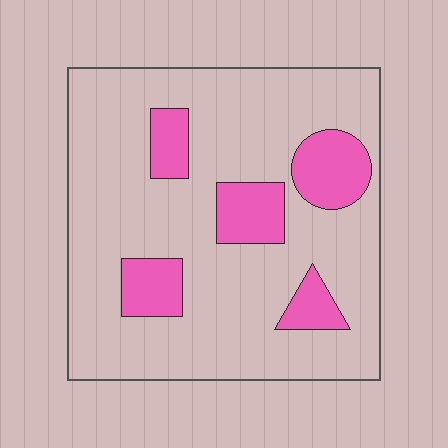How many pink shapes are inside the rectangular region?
5.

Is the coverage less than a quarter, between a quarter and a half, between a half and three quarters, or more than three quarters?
Less than a quarter.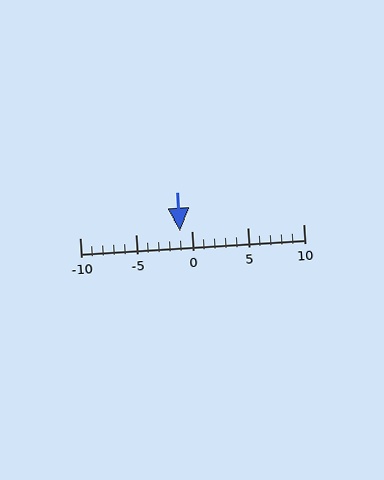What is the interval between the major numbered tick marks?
The major tick marks are spaced 5 units apart.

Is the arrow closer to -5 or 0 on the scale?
The arrow is closer to 0.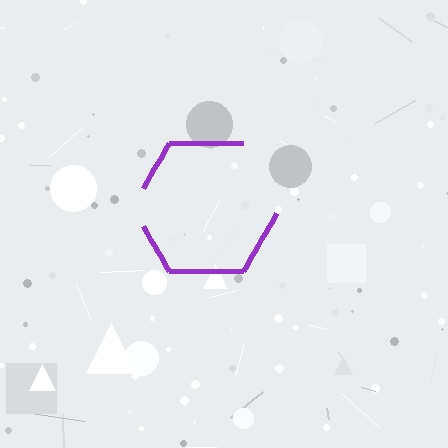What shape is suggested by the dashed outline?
The dashed outline suggests a hexagon.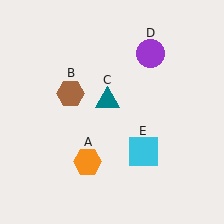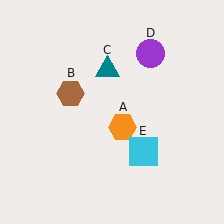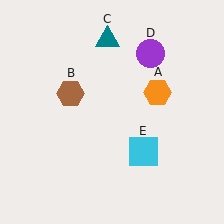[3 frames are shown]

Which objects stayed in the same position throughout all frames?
Brown hexagon (object B) and purple circle (object D) and cyan square (object E) remained stationary.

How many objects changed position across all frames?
2 objects changed position: orange hexagon (object A), teal triangle (object C).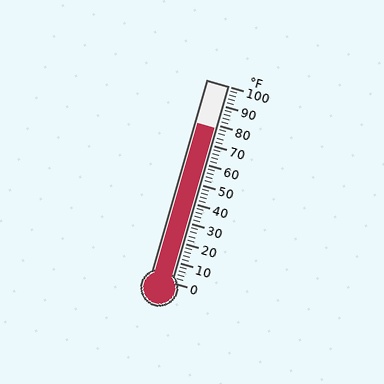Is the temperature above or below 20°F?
The temperature is above 20°F.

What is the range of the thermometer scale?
The thermometer scale ranges from 0°F to 100°F.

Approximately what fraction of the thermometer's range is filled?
The thermometer is filled to approximately 80% of its range.